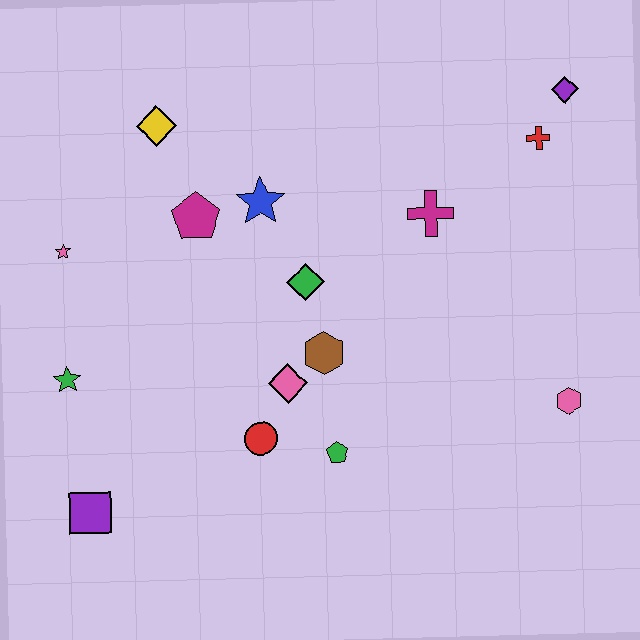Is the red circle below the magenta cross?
Yes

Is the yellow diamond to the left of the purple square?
No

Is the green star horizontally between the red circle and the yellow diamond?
No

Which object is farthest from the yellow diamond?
The pink hexagon is farthest from the yellow diamond.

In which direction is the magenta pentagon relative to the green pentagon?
The magenta pentagon is above the green pentagon.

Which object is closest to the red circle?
The pink diamond is closest to the red circle.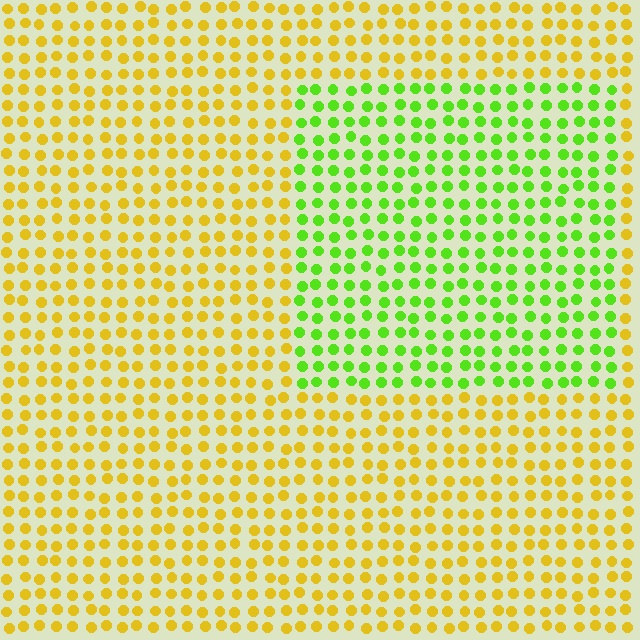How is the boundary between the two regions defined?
The boundary is defined purely by a slight shift in hue (about 54 degrees). Spacing, size, and orientation are identical on both sides.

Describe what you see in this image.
The image is filled with small yellow elements in a uniform arrangement. A rectangle-shaped region is visible where the elements are tinted to a slightly different hue, forming a subtle color boundary.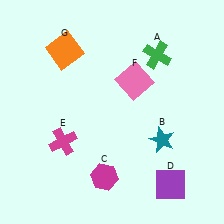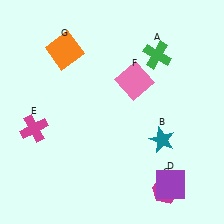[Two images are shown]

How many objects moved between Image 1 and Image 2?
2 objects moved between the two images.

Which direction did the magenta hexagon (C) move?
The magenta hexagon (C) moved right.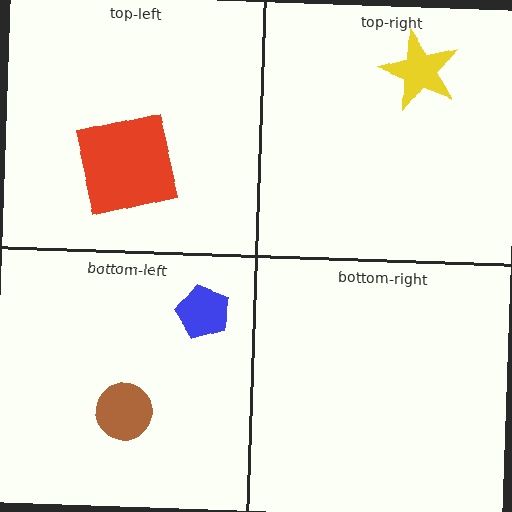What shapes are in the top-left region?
The red square.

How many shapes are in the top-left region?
1.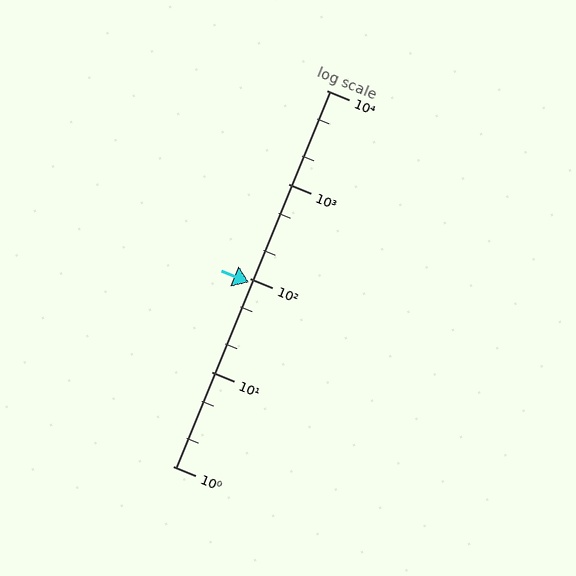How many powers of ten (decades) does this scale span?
The scale spans 4 decades, from 1 to 10000.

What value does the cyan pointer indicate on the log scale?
The pointer indicates approximately 90.